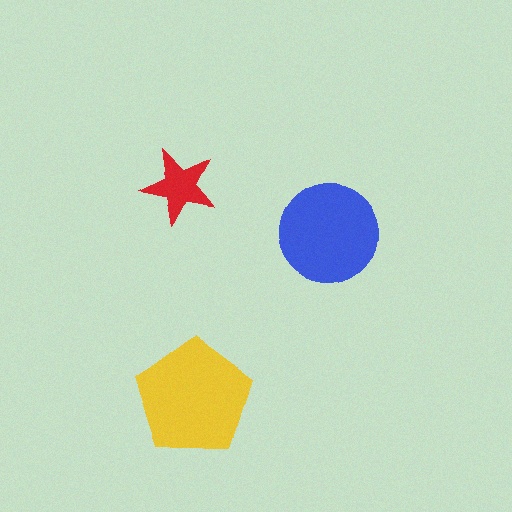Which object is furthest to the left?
The red star is leftmost.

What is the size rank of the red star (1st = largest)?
3rd.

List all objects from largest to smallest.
The yellow pentagon, the blue circle, the red star.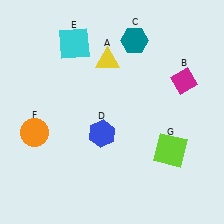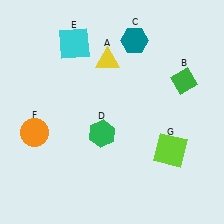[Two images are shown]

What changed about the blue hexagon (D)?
In Image 1, D is blue. In Image 2, it changed to green.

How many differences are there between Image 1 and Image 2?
There are 2 differences between the two images.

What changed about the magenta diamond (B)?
In Image 1, B is magenta. In Image 2, it changed to green.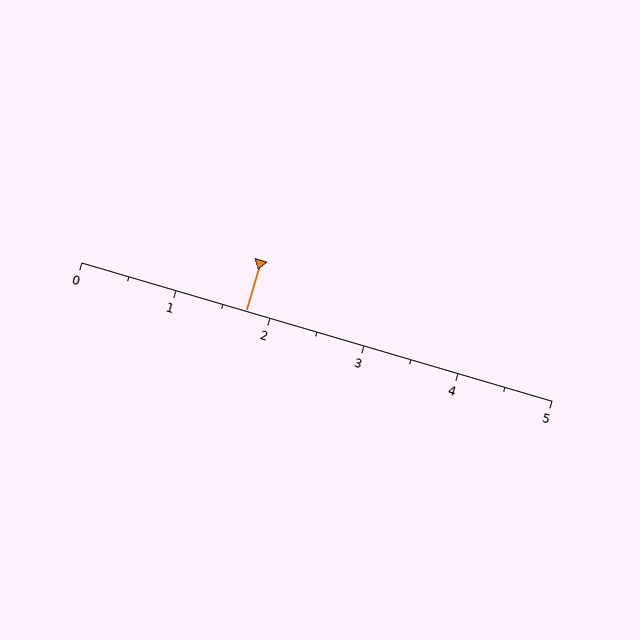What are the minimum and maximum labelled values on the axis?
The axis runs from 0 to 5.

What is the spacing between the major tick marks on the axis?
The major ticks are spaced 1 apart.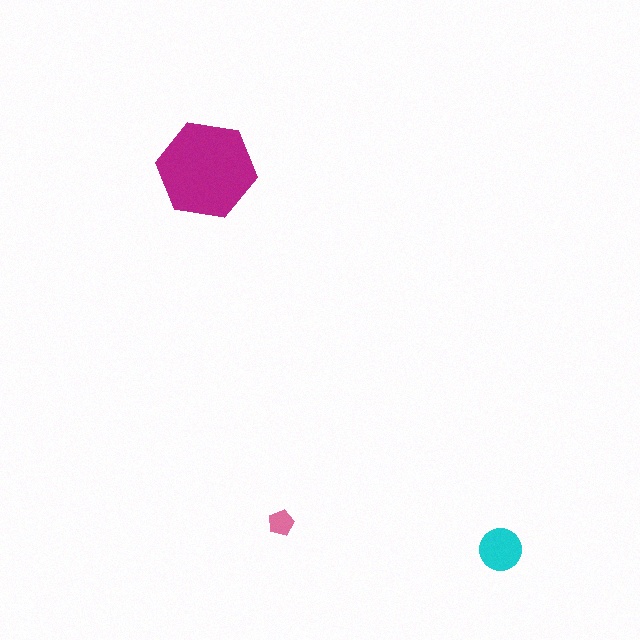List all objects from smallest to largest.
The pink pentagon, the cyan circle, the magenta hexagon.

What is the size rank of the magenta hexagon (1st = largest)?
1st.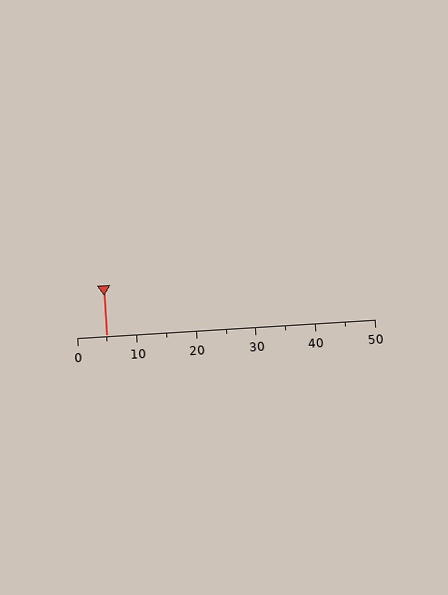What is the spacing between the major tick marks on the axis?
The major ticks are spaced 10 apart.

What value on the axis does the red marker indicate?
The marker indicates approximately 5.